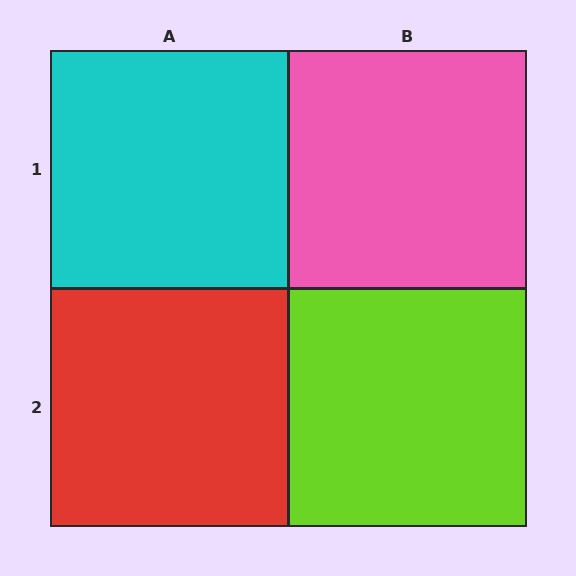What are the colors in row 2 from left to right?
Red, lime.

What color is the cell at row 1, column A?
Cyan.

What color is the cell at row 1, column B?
Pink.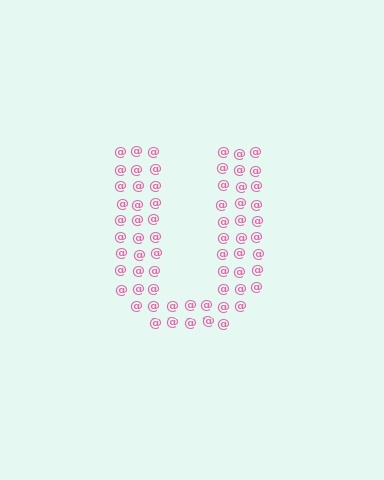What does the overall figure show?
The overall figure shows the letter U.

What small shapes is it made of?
It is made of small at signs.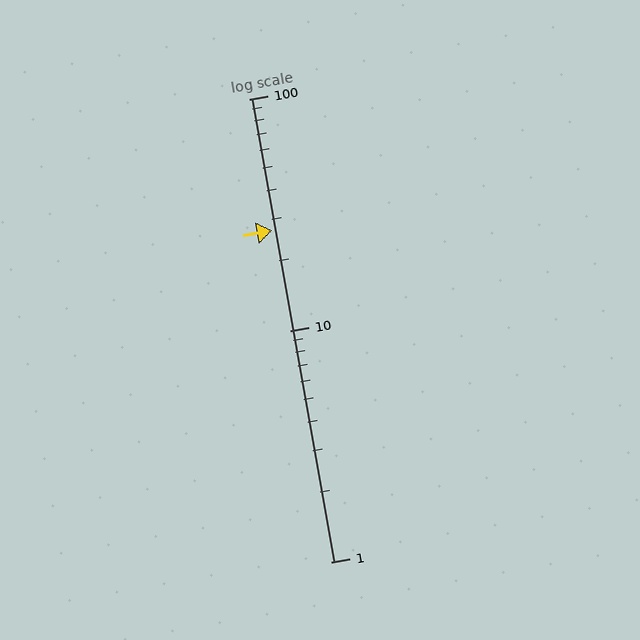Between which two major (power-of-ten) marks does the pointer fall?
The pointer is between 10 and 100.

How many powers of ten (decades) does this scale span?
The scale spans 2 decades, from 1 to 100.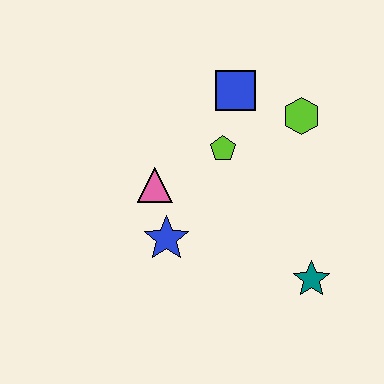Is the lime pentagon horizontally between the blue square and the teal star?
No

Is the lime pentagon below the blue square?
Yes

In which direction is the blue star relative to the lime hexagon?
The blue star is to the left of the lime hexagon.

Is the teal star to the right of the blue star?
Yes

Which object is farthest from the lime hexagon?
The blue star is farthest from the lime hexagon.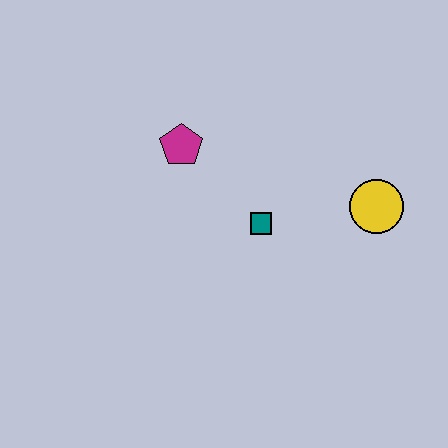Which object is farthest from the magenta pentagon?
The yellow circle is farthest from the magenta pentagon.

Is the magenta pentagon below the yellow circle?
No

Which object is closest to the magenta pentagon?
The teal square is closest to the magenta pentagon.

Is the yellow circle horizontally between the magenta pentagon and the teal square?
No